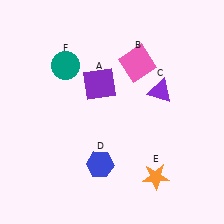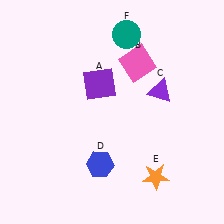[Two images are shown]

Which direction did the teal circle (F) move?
The teal circle (F) moved right.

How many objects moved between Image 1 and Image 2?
1 object moved between the two images.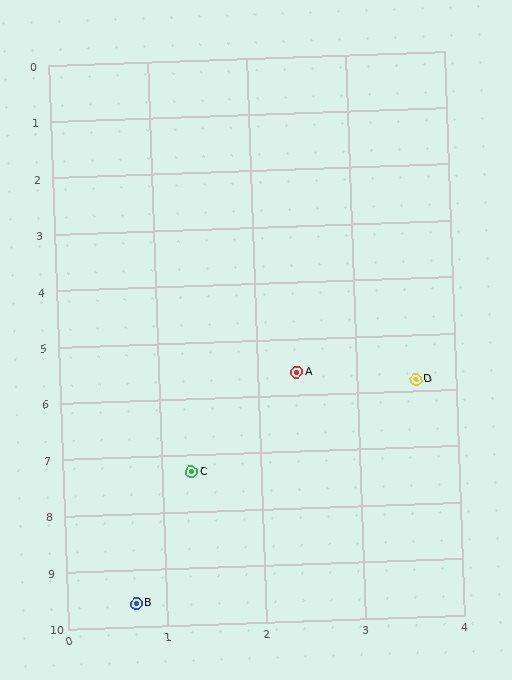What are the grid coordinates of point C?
Point C is at approximately (1.3, 7.3).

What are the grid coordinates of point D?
Point D is at approximately (3.6, 5.8).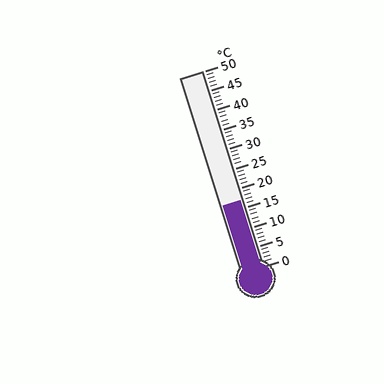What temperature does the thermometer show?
The thermometer shows approximately 17°C.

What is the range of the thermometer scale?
The thermometer scale ranges from 0°C to 50°C.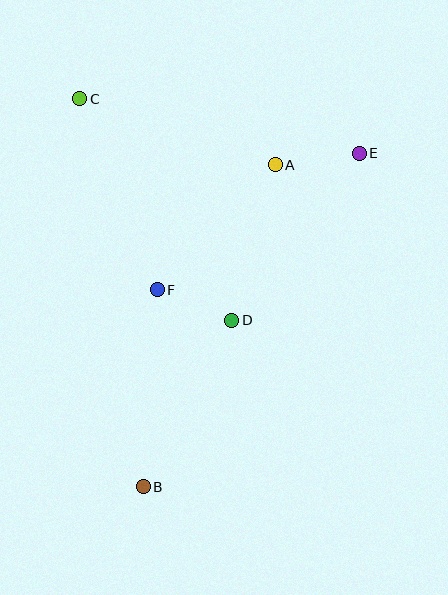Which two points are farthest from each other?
Points B and E are farthest from each other.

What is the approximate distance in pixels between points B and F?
The distance between B and F is approximately 197 pixels.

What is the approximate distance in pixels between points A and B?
The distance between A and B is approximately 348 pixels.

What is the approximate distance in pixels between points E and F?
The distance between E and F is approximately 244 pixels.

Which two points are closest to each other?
Points D and F are closest to each other.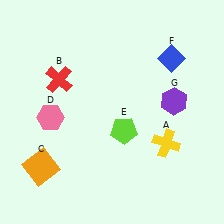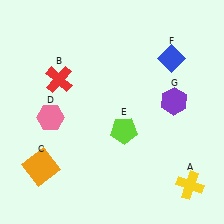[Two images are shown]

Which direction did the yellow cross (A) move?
The yellow cross (A) moved down.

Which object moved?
The yellow cross (A) moved down.